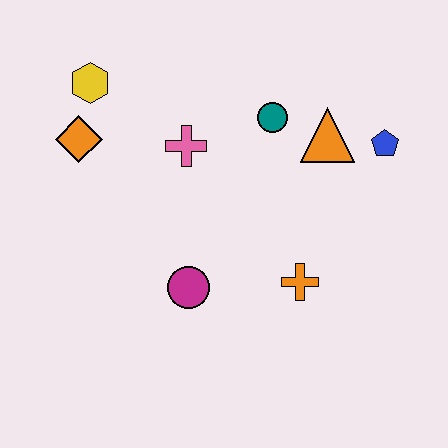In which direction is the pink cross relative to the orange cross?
The pink cross is above the orange cross.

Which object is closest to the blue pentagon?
The orange triangle is closest to the blue pentagon.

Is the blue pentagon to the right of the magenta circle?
Yes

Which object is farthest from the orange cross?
The yellow hexagon is farthest from the orange cross.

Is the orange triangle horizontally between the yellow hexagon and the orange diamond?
No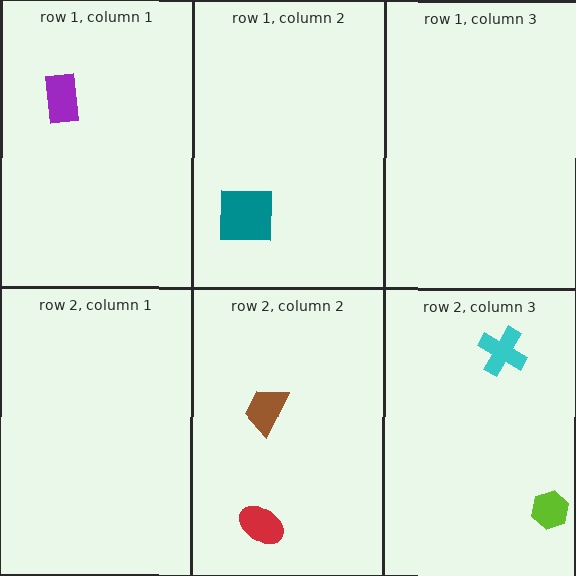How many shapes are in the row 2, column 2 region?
2.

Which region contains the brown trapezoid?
The row 2, column 2 region.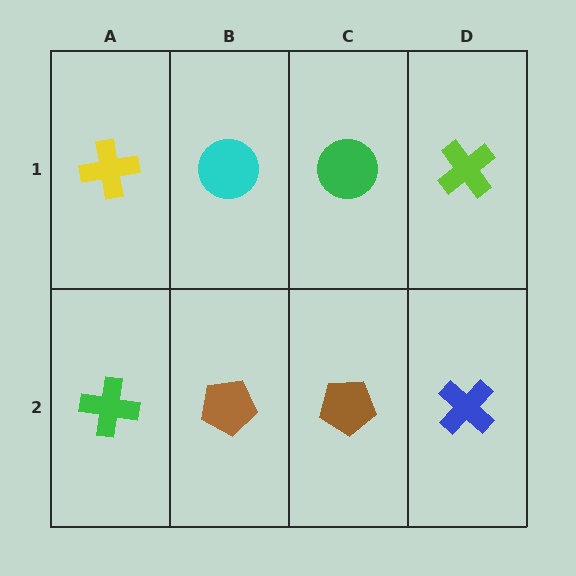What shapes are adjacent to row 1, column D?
A blue cross (row 2, column D), a green circle (row 1, column C).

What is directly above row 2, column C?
A green circle.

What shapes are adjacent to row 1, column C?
A brown pentagon (row 2, column C), a cyan circle (row 1, column B), a lime cross (row 1, column D).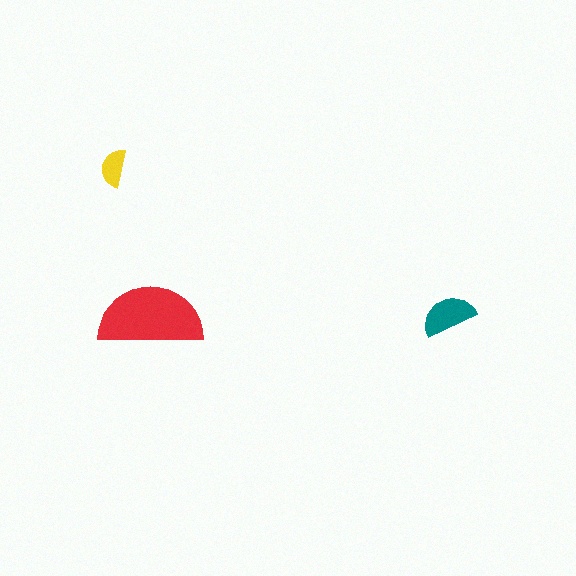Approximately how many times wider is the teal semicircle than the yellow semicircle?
About 1.5 times wider.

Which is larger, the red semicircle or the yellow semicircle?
The red one.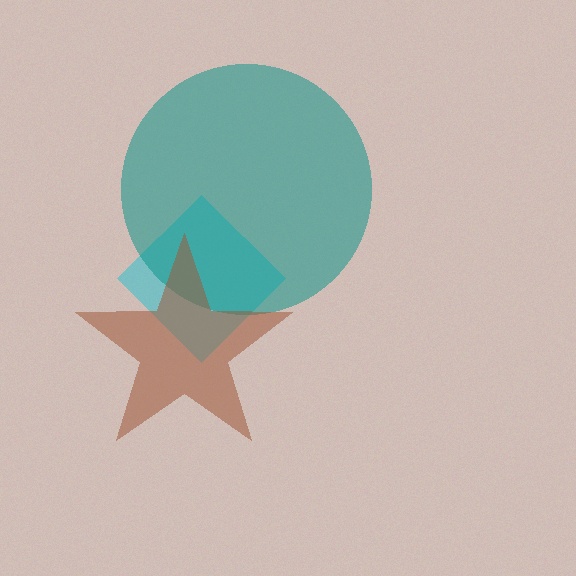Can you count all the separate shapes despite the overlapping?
Yes, there are 3 separate shapes.